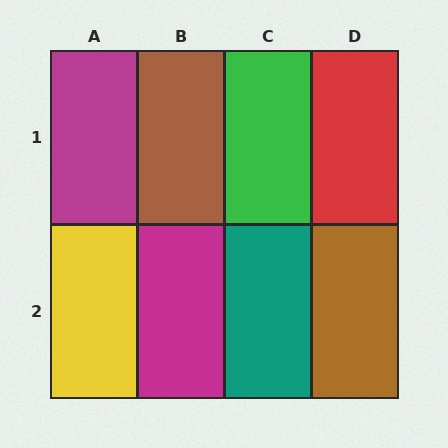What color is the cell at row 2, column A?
Yellow.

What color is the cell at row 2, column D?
Brown.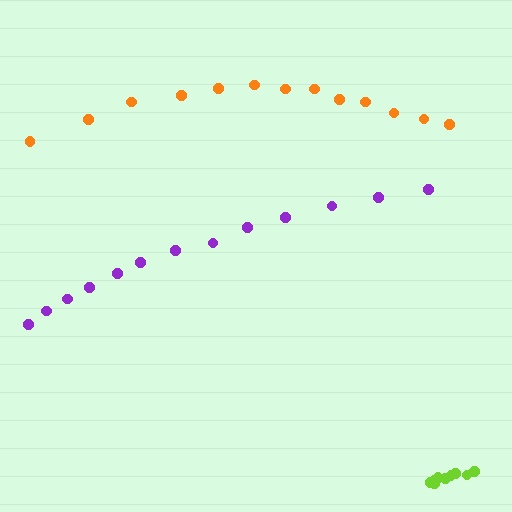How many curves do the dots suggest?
There are 3 distinct paths.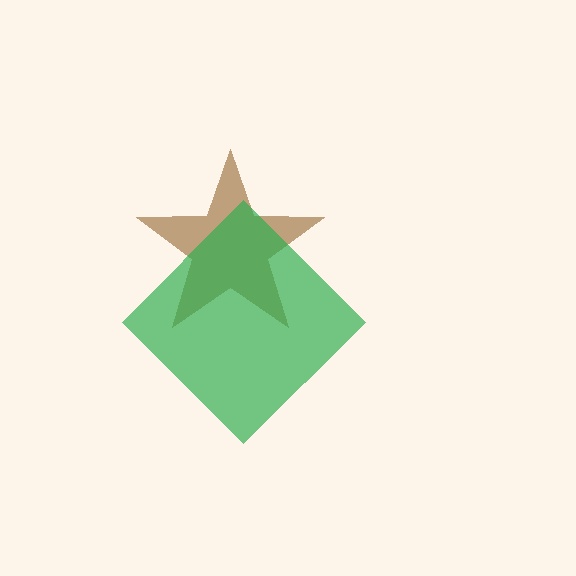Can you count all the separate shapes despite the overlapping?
Yes, there are 2 separate shapes.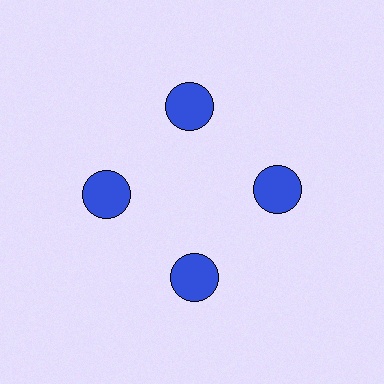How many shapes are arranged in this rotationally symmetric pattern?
There are 4 shapes, arranged in 4 groups of 1.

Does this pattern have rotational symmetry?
Yes, this pattern has 4-fold rotational symmetry. It looks the same after rotating 90 degrees around the center.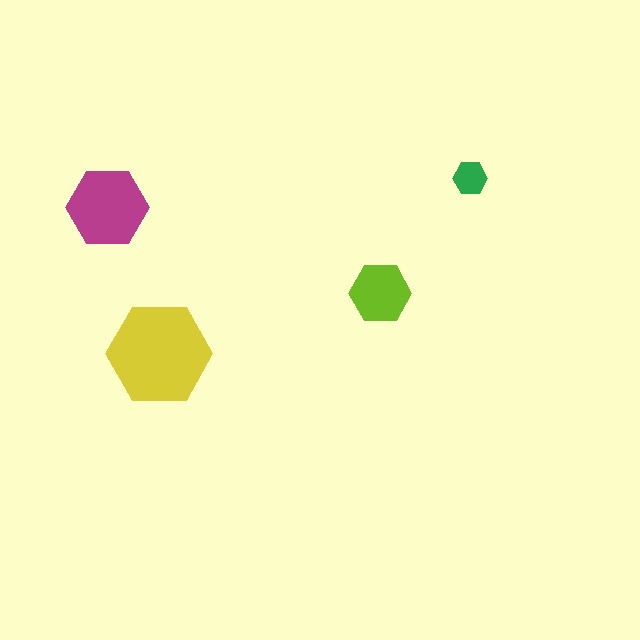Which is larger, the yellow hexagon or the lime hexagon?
The yellow one.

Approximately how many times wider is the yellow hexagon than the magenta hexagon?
About 1.5 times wider.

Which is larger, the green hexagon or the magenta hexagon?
The magenta one.